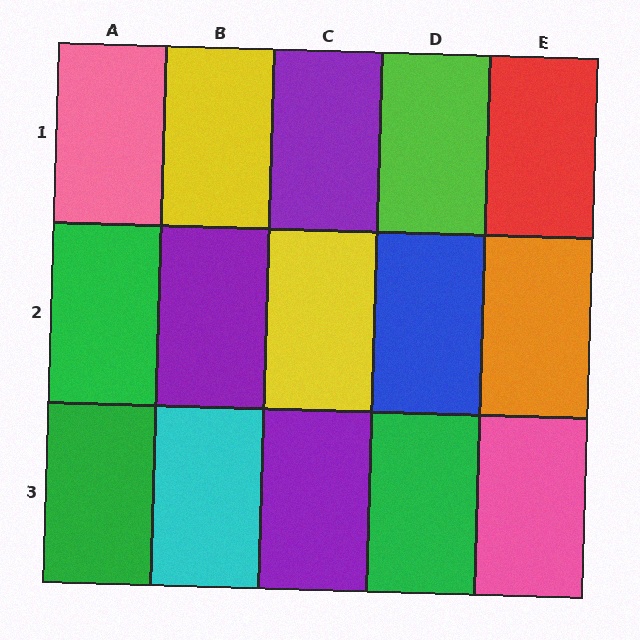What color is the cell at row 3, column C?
Purple.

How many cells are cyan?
1 cell is cyan.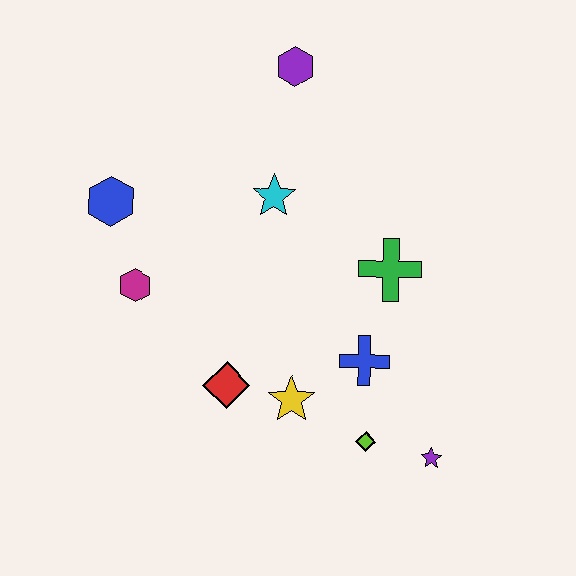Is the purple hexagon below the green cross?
No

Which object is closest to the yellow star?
The red diamond is closest to the yellow star.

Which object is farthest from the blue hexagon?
The purple star is farthest from the blue hexagon.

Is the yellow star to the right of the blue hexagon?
Yes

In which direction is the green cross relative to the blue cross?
The green cross is above the blue cross.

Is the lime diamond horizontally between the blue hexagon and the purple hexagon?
No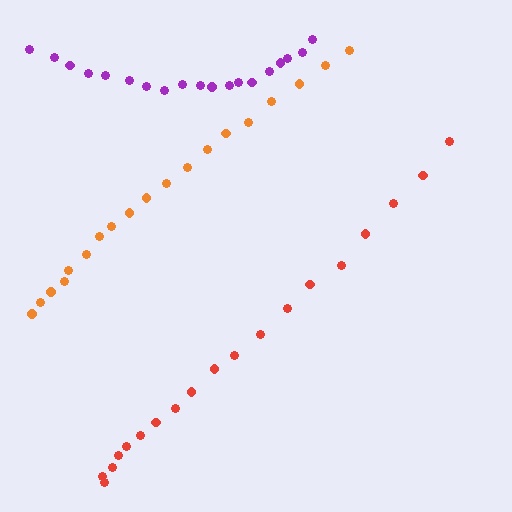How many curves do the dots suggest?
There are 3 distinct paths.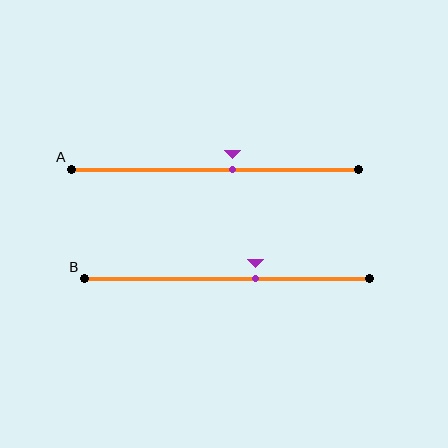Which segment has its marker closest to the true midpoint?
Segment A has its marker closest to the true midpoint.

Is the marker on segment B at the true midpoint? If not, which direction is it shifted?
No, the marker on segment B is shifted to the right by about 10% of the segment length.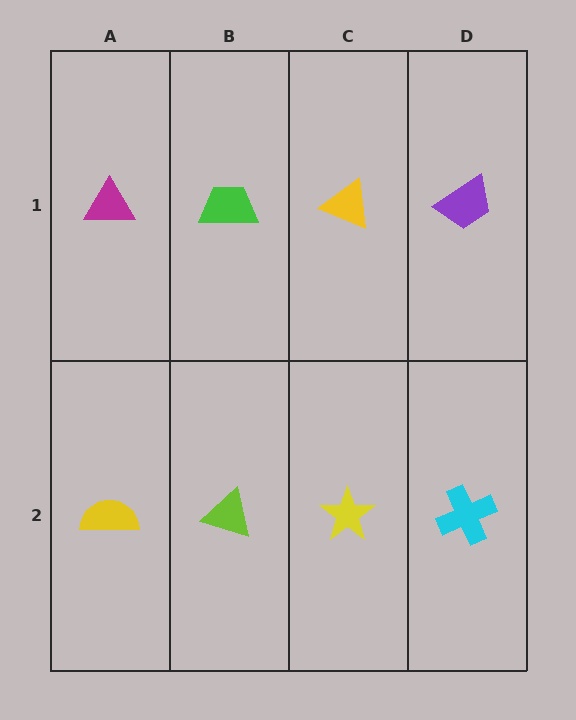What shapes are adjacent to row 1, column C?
A yellow star (row 2, column C), a green trapezoid (row 1, column B), a purple trapezoid (row 1, column D).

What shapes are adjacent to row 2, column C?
A yellow triangle (row 1, column C), a lime triangle (row 2, column B), a cyan cross (row 2, column D).